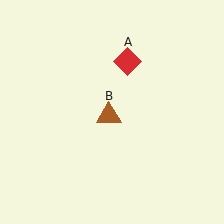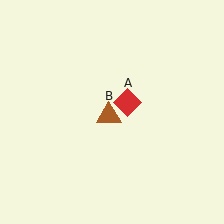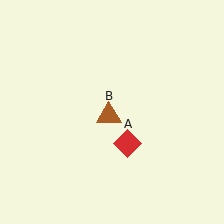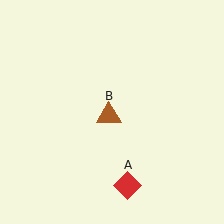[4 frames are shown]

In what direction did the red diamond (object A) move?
The red diamond (object A) moved down.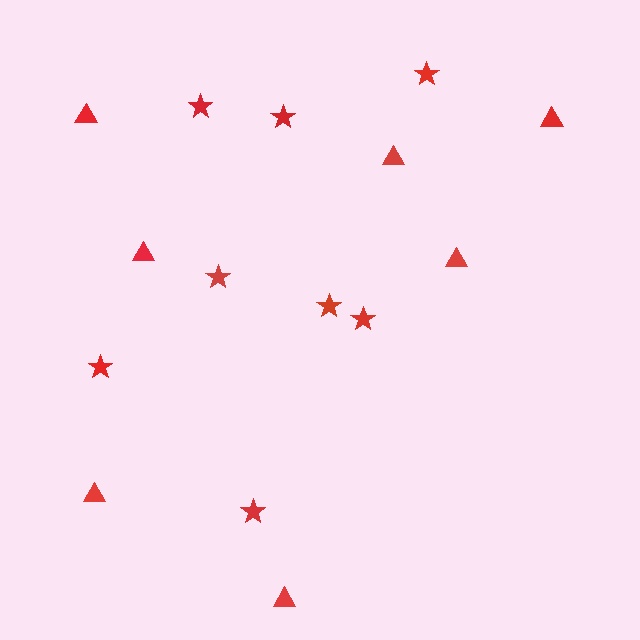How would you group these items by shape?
There are 2 groups: one group of stars (8) and one group of triangles (7).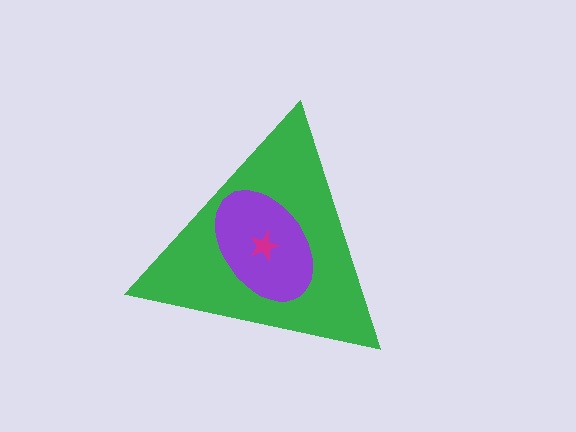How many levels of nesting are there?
3.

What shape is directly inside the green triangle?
The purple ellipse.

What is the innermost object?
The magenta star.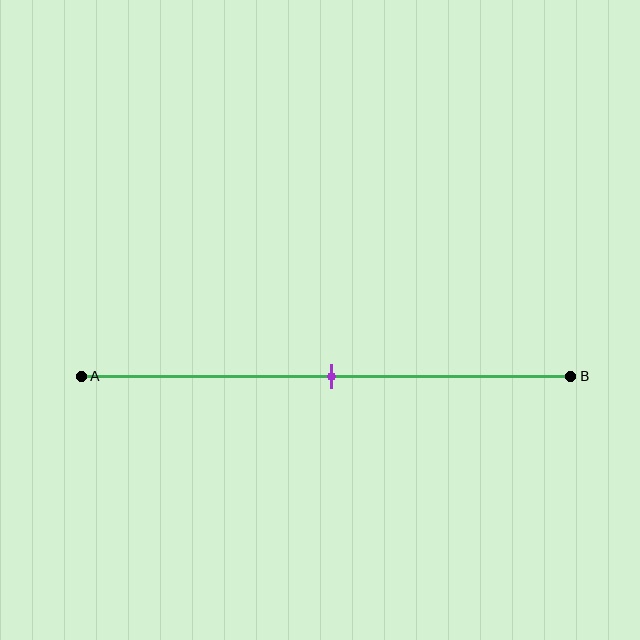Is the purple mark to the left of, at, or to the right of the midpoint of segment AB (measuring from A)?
The purple mark is approximately at the midpoint of segment AB.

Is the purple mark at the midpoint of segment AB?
Yes, the mark is approximately at the midpoint.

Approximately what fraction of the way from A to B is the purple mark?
The purple mark is approximately 50% of the way from A to B.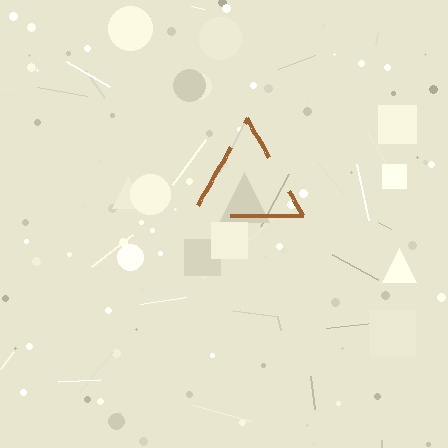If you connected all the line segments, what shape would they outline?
They would outline a triangle.